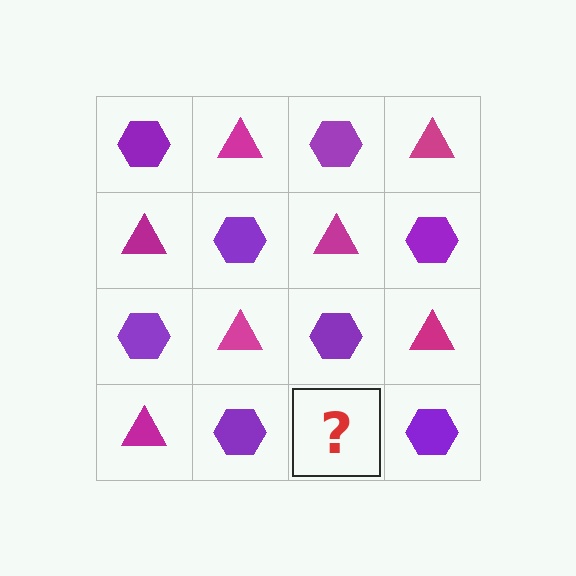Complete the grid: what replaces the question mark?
The question mark should be replaced with a magenta triangle.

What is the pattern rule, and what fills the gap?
The rule is that it alternates purple hexagon and magenta triangle in a checkerboard pattern. The gap should be filled with a magenta triangle.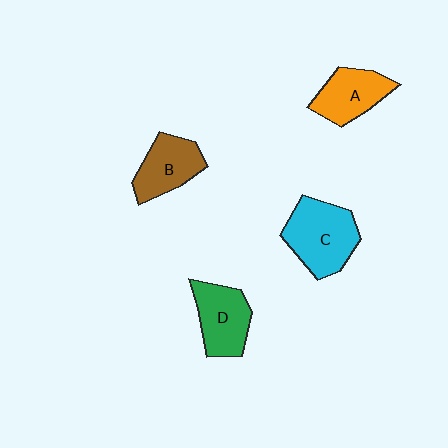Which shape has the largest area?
Shape C (cyan).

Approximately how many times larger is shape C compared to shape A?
Approximately 1.4 times.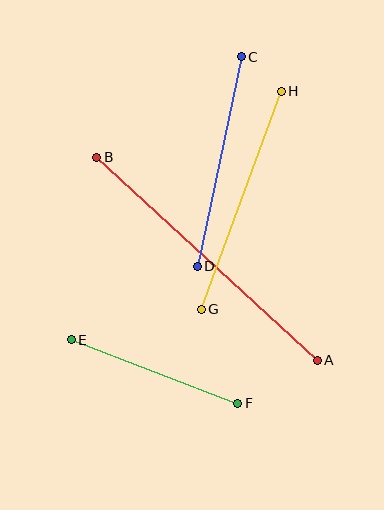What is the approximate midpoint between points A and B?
The midpoint is at approximately (207, 259) pixels.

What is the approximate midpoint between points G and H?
The midpoint is at approximately (241, 200) pixels.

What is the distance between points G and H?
The distance is approximately 232 pixels.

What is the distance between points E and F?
The distance is approximately 178 pixels.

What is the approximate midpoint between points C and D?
The midpoint is at approximately (219, 162) pixels.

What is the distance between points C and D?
The distance is approximately 214 pixels.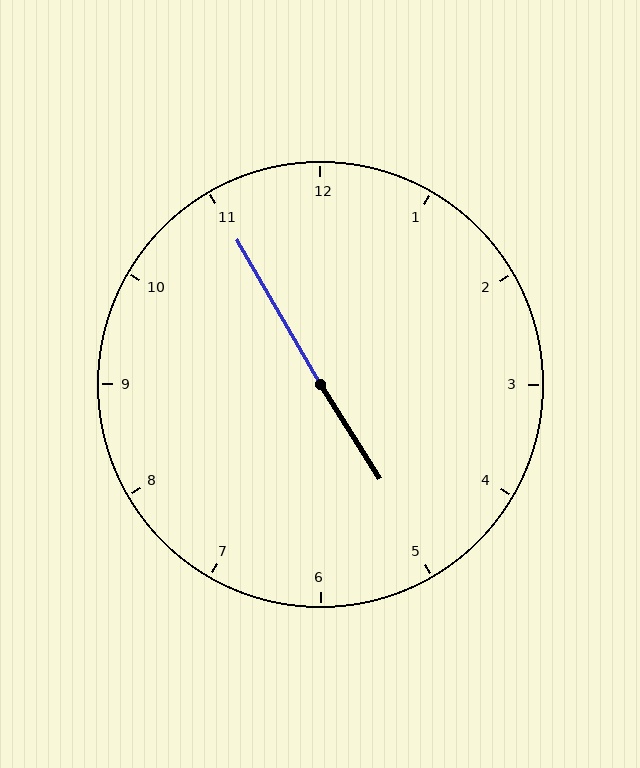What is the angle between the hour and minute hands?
Approximately 178 degrees.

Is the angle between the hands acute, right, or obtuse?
It is obtuse.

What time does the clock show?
4:55.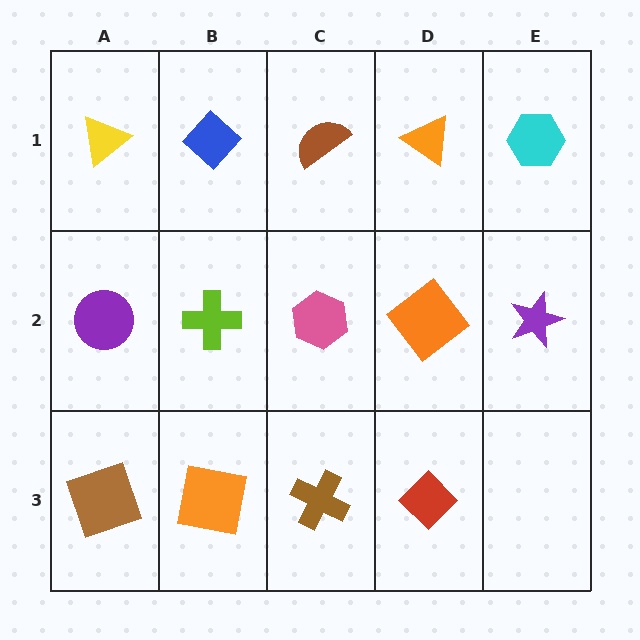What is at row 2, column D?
An orange diamond.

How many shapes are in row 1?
5 shapes.